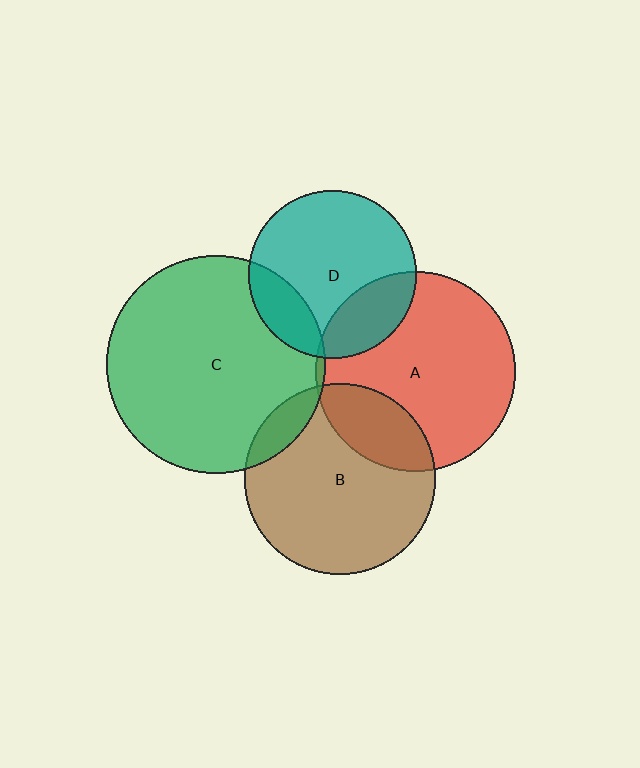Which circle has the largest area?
Circle C (green).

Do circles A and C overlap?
Yes.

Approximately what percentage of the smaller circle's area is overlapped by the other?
Approximately 5%.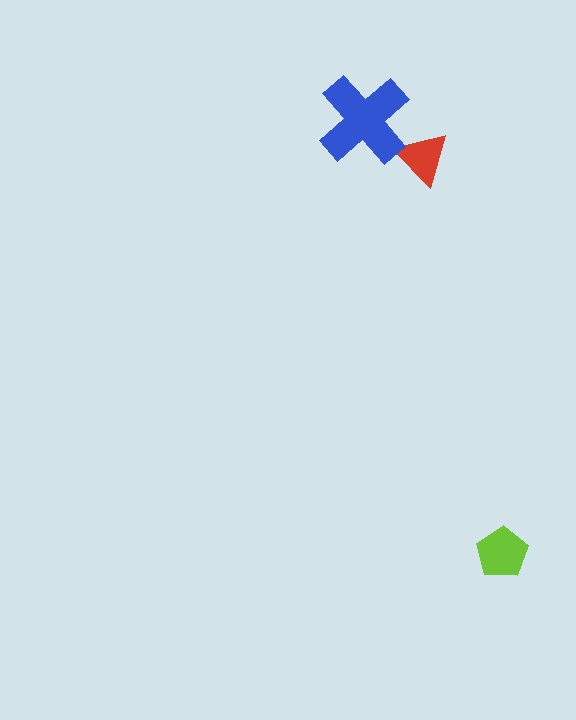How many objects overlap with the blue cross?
1 object overlaps with the blue cross.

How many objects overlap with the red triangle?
1 object overlaps with the red triangle.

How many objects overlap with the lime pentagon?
0 objects overlap with the lime pentagon.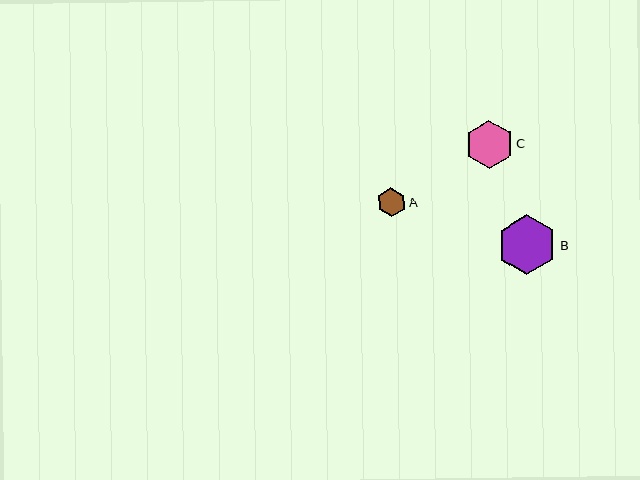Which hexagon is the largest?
Hexagon B is the largest with a size of approximately 60 pixels.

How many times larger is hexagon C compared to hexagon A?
Hexagon C is approximately 1.7 times the size of hexagon A.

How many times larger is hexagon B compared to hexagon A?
Hexagon B is approximately 2.1 times the size of hexagon A.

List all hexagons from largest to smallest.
From largest to smallest: B, C, A.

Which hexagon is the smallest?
Hexagon A is the smallest with a size of approximately 28 pixels.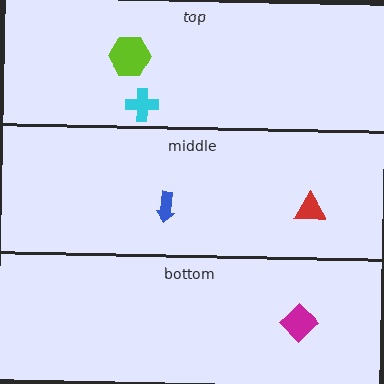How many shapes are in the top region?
2.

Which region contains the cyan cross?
The top region.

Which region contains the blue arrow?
The middle region.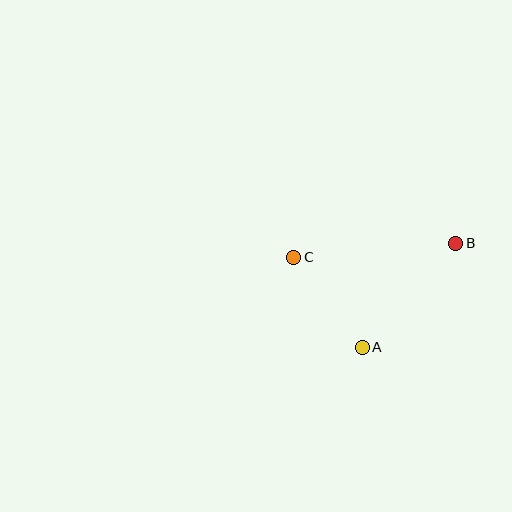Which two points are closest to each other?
Points A and C are closest to each other.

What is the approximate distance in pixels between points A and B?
The distance between A and B is approximately 140 pixels.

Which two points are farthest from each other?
Points B and C are farthest from each other.